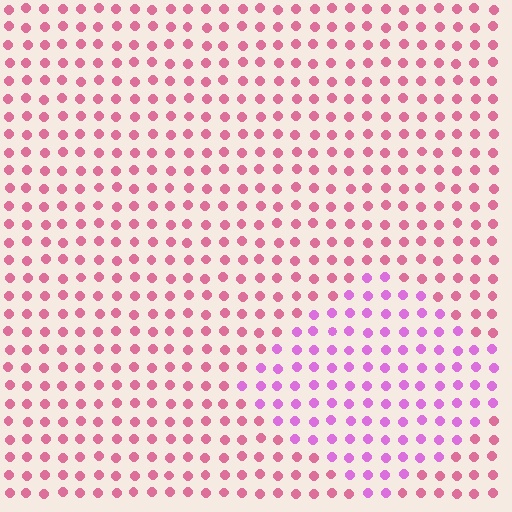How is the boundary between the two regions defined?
The boundary is defined purely by a slight shift in hue (about 38 degrees). Spacing, size, and orientation are identical on both sides.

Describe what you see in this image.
The image is filled with small pink elements in a uniform arrangement. A diamond-shaped region is visible where the elements are tinted to a slightly different hue, forming a subtle color boundary.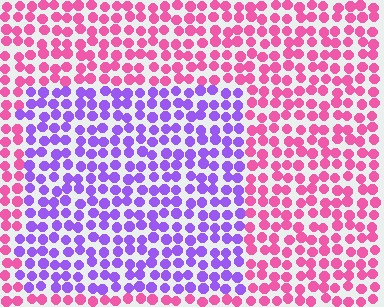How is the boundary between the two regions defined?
The boundary is defined purely by a slight shift in hue (about 62 degrees). Spacing, size, and orientation are identical on both sides.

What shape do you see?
I see a rectangle.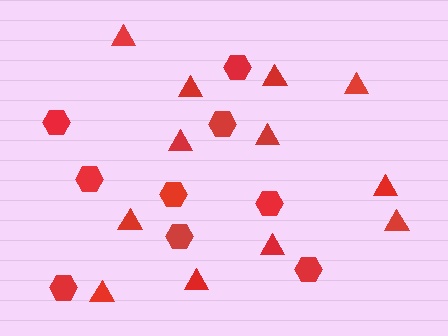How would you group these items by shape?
There are 2 groups: one group of hexagons (9) and one group of triangles (12).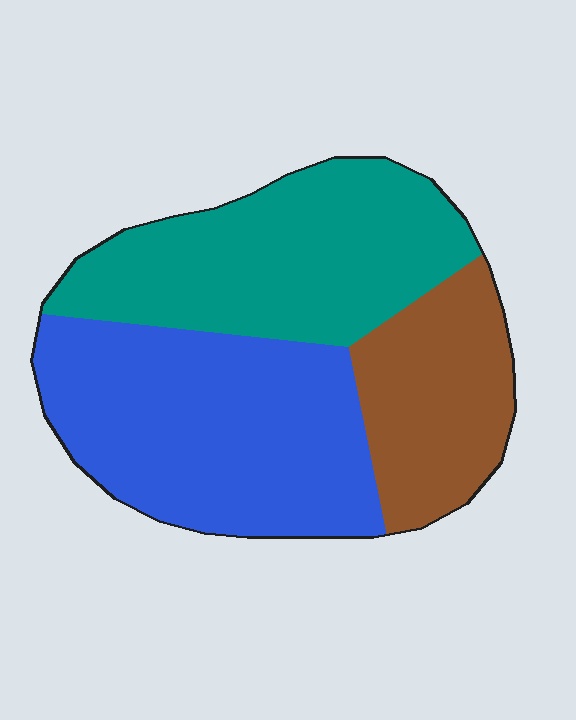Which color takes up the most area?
Blue, at roughly 40%.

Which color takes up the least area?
Brown, at roughly 20%.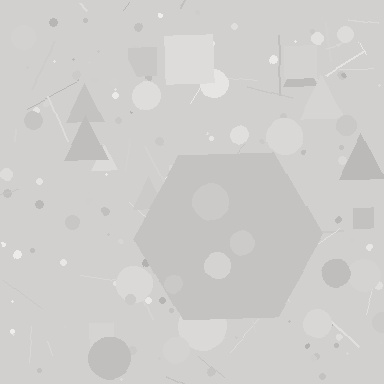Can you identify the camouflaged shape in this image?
The camouflaged shape is a hexagon.